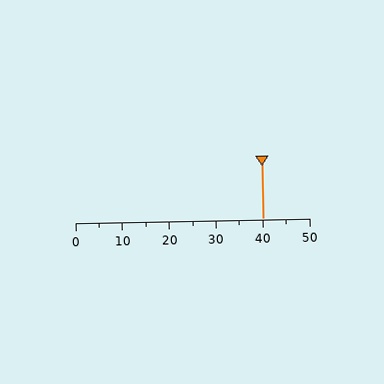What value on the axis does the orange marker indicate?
The marker indicates approximately 40.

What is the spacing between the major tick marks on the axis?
The major ticks are spaced 10 apart.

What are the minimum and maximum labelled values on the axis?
The axis runs from 0 to 50.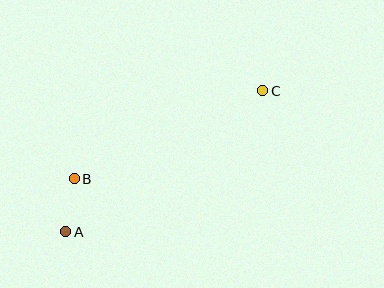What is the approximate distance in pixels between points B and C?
The distance between B and C is approximately 208 pixels.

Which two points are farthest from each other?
Points A and C are farthest from each other.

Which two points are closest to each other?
Points A and B are closest to each other.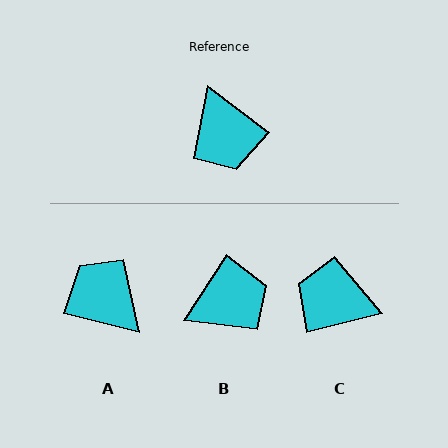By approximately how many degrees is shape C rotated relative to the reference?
Approximately 129 degrees clockwise.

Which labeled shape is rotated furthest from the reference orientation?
A, about 157 degrees away.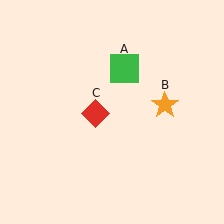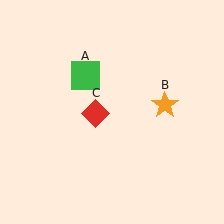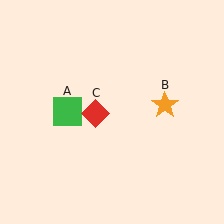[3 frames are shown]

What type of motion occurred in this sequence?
The green square (object A) rotated counterclockwise around the center of the scene.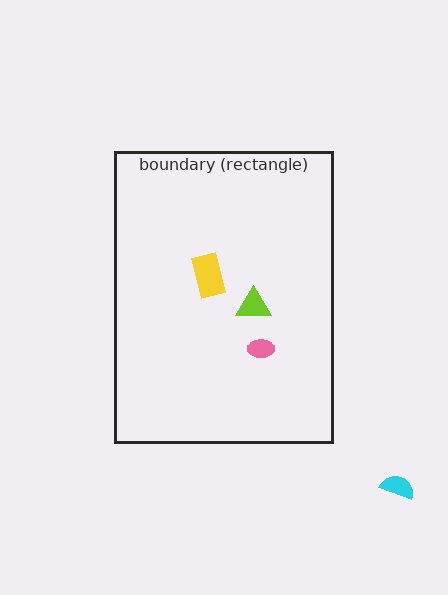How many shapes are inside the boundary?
3 inside, 1 outside.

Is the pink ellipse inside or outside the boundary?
Inside.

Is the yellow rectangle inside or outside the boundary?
Inside.